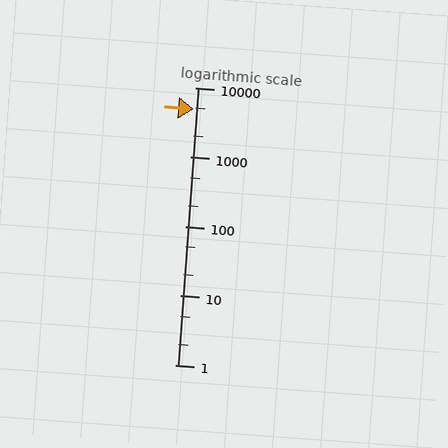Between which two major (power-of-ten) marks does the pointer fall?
The pointer is between 1000 and 10000.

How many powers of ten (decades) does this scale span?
The scale spans 4 decades, from 1 to 10000.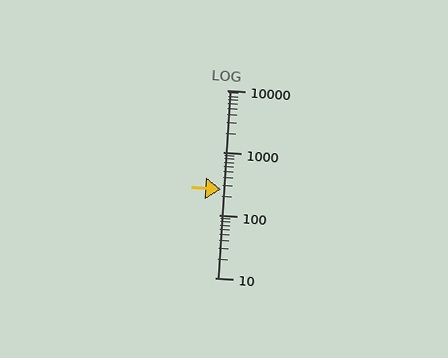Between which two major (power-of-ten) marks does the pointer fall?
The pointer is between 100 and 1000.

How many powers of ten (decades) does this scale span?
The scale spans 3 decades, from 10 to 10000.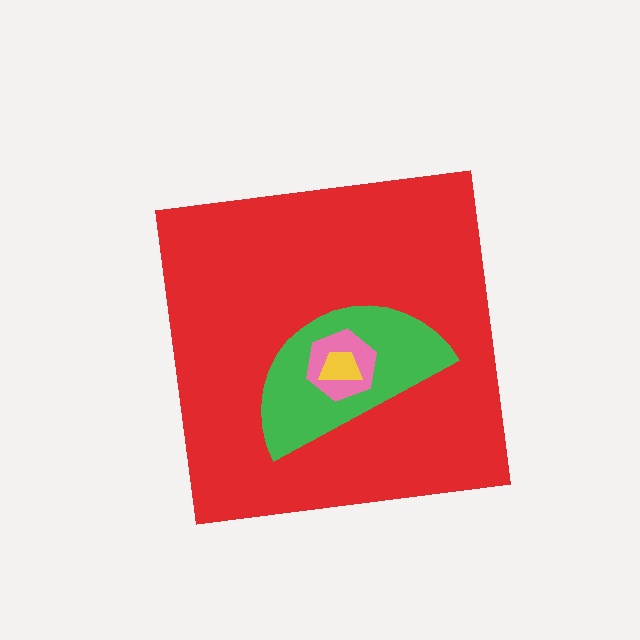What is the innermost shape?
The yellow trapezoid.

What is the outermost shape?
The red square.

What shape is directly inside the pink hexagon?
The yellow trapezoid.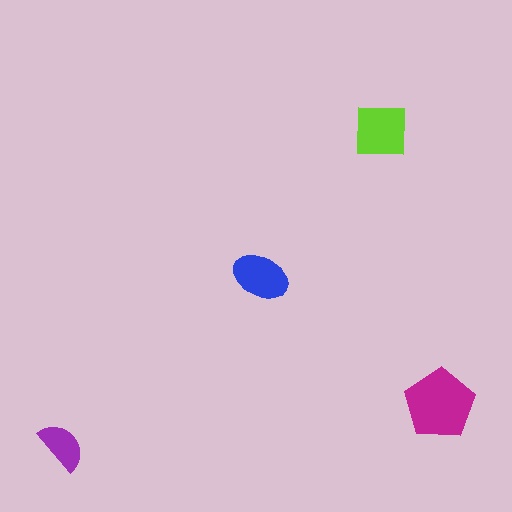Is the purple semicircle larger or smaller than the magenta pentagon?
Smaller.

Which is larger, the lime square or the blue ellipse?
The lime square.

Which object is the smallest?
The purple semicircle.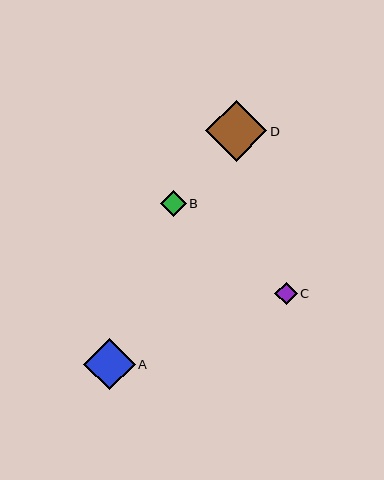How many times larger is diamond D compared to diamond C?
Diamond D is approximately 2.8 times the size of diamond C.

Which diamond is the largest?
Diamond D is the largest with a size of approximately 62 pixels.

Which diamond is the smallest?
Diamond C is the smallest with a size of approximately 22 pixels.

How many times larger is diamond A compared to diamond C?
Diamond A is approximately 2.3 times the size of diamond C.